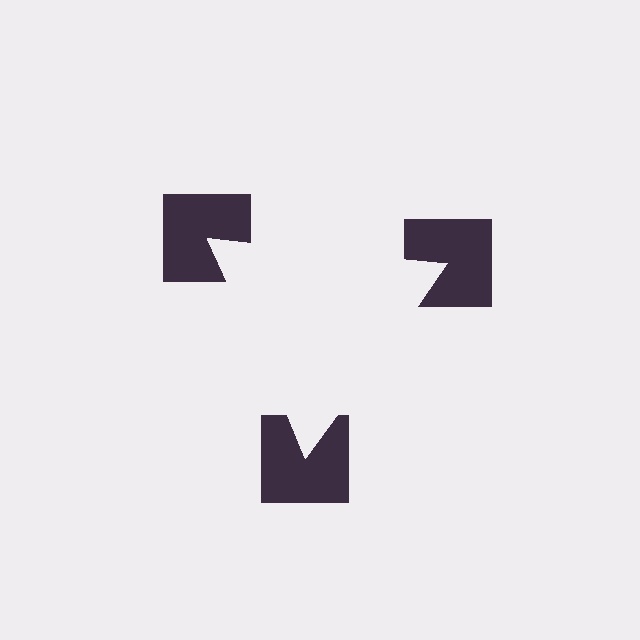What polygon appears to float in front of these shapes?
An illusory triangle — its edges are inferred from the aligned wedge cuts in the notched squares, not physically drawn.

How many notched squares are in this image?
There are 3 — one at each vertex of the illusory triangle.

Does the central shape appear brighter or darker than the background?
It typically appears slightly brighter than the background, even though no actual brightness change is drawn.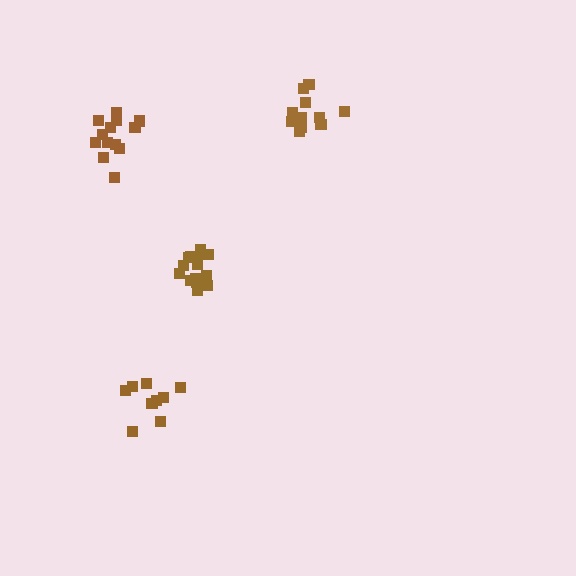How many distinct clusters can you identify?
There are 4 distinct clusters.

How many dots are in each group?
Group 1: 12 dots, Group 2: 13 dots, Group 3: 9 dots, Group 4: 14 dots (48 total).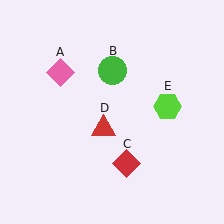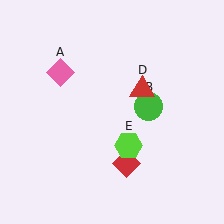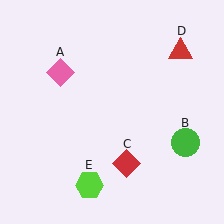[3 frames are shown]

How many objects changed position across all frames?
3 objects changed position: green circle (object B), red triangle (object D), lime hexagon (object E).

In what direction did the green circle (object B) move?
The green circle (object B) moved down and to the right.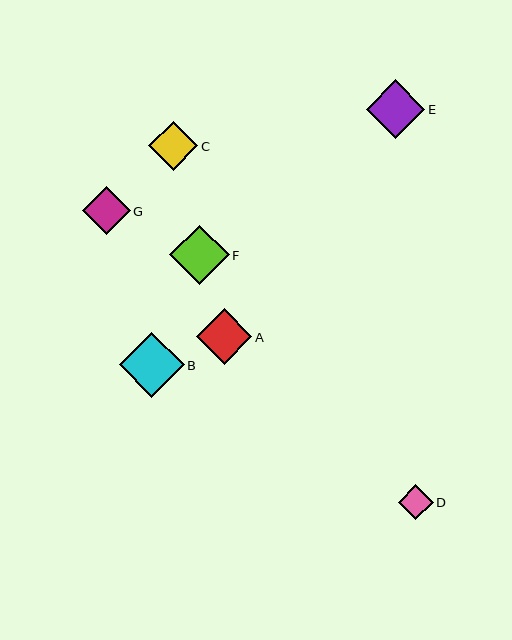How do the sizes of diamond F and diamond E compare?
Diamond F and diamond E are approximately the same size.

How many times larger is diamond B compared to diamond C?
Diamond B is approximately 1.3 times the size of diamond C.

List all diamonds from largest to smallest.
From largest to smallest: B, F, E, A, C, G, D.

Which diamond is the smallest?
Diamond D is the smallest with a size of approximately 35 pixels.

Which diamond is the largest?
Diamond B is the largest with a size of approximately 65 pixels.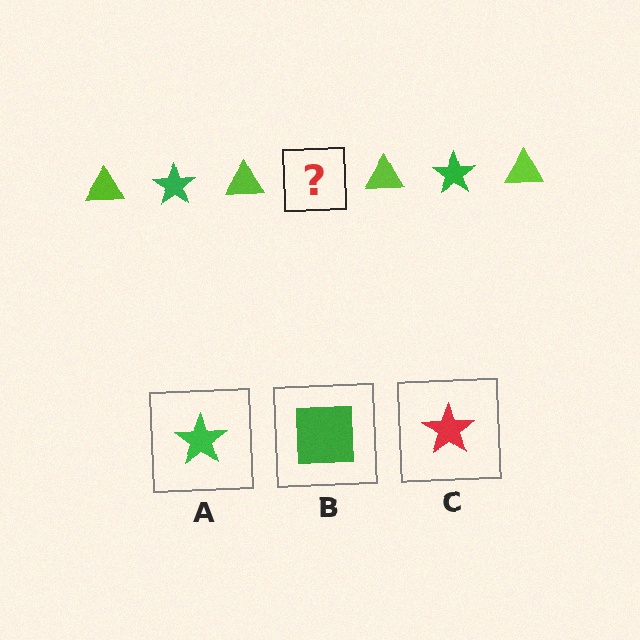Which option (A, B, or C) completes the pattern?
A.